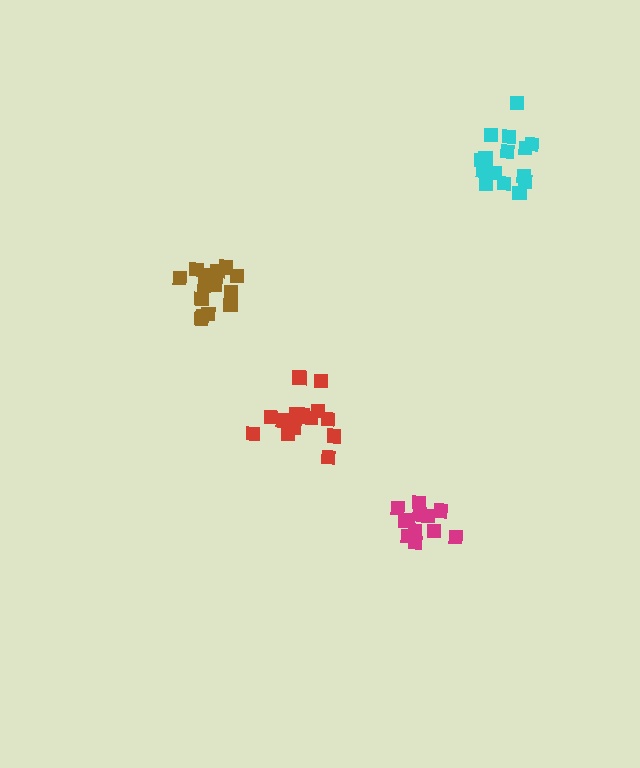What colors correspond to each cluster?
The clusters are colored: brown, magenta, red, cyan.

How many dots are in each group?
Group 1: 15 dots, Group 2: 12 dots, Group 3: 15 dots, Group 4: 15 dots (57 total).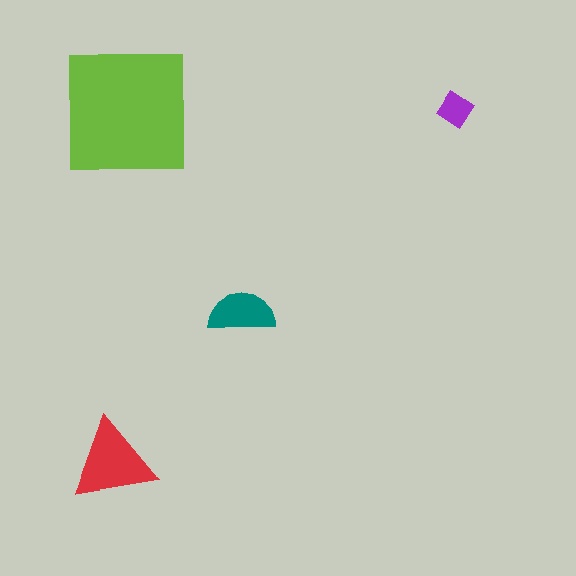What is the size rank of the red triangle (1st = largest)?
2nd.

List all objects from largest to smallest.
The lime square, the red triangle, the teal semicircle, the purple diamond.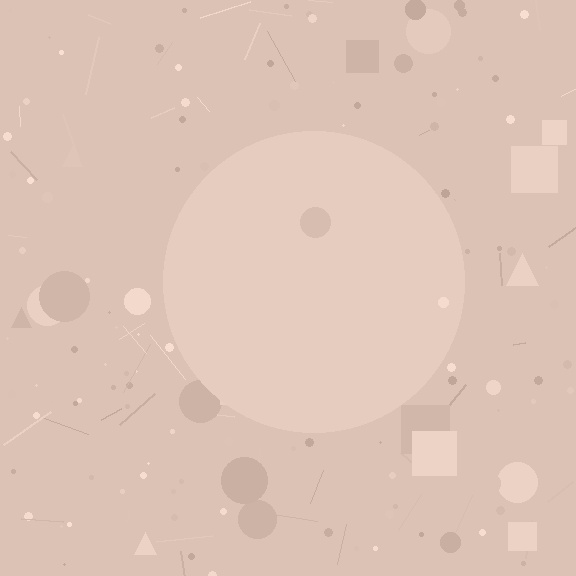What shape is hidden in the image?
A circle is hidden in the image.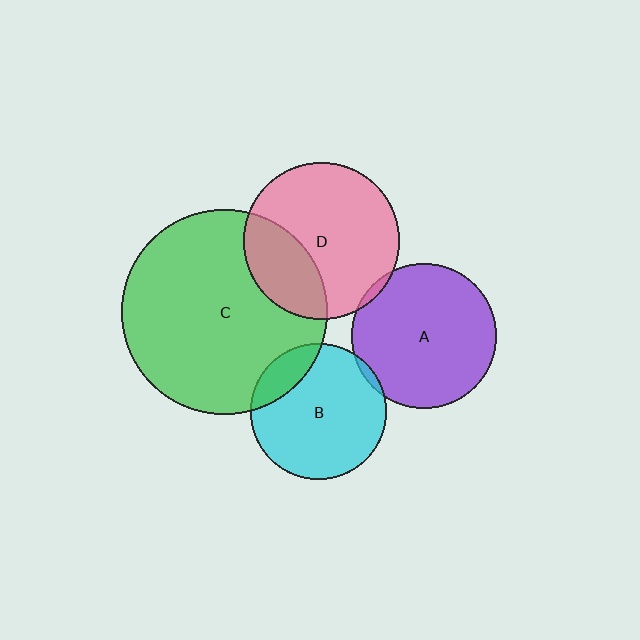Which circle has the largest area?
Circle C (green).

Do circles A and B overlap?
Yes.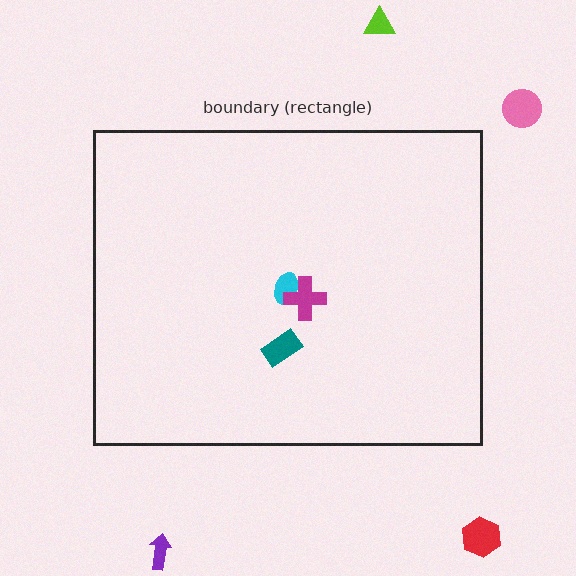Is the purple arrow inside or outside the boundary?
Outside.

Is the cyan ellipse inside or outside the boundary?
Inside.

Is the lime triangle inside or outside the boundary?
Outside.